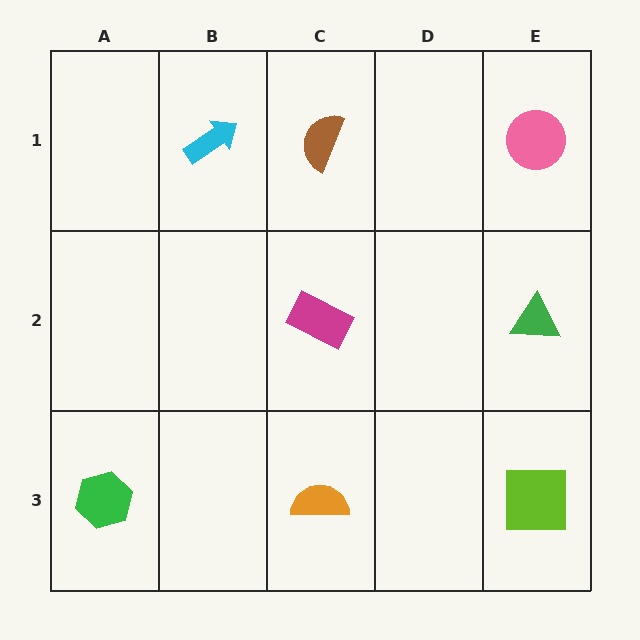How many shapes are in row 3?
3 shapes.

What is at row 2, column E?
A green triangle.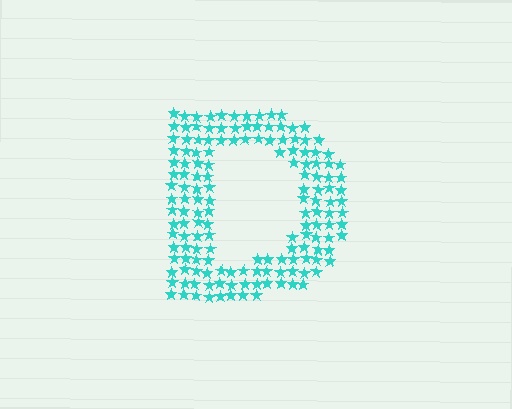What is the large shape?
The large shape is the letter D.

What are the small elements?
The small elements are stars.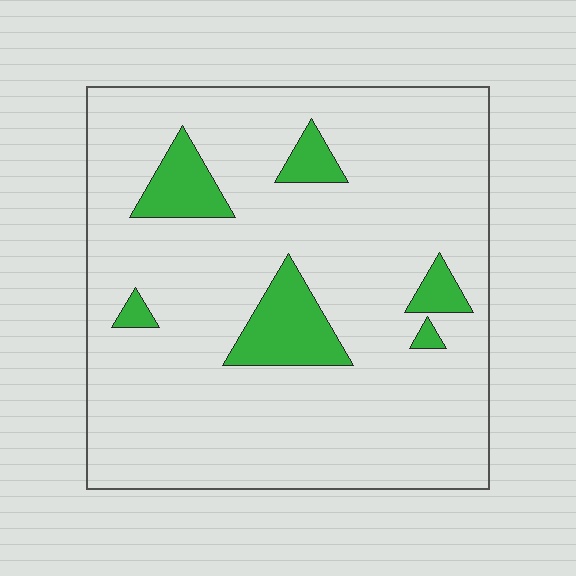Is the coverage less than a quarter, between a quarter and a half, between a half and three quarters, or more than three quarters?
Less than a quarter.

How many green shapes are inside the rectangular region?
6.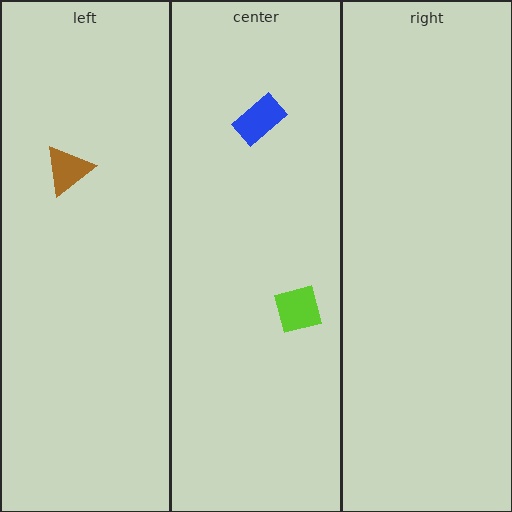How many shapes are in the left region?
1.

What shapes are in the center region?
The lime square, the blue rectangle.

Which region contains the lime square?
The center region.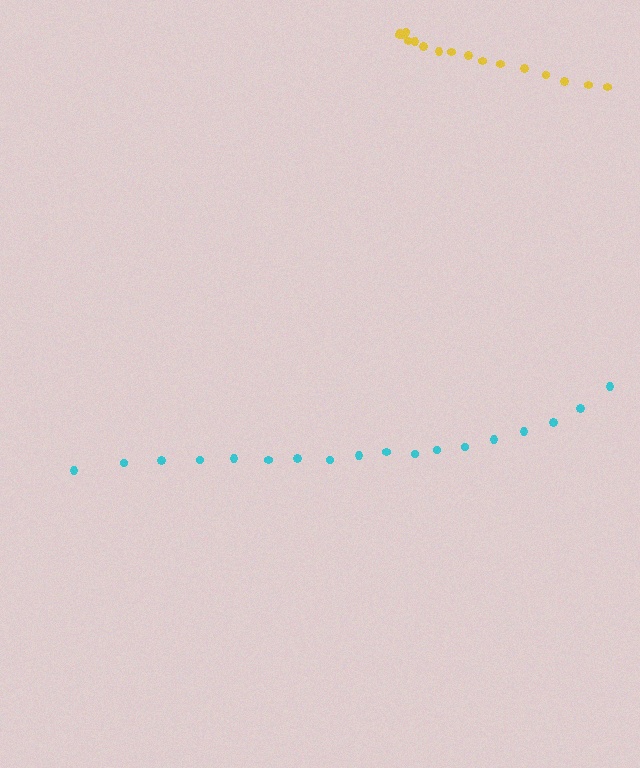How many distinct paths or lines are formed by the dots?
There are 2 distinct paths.